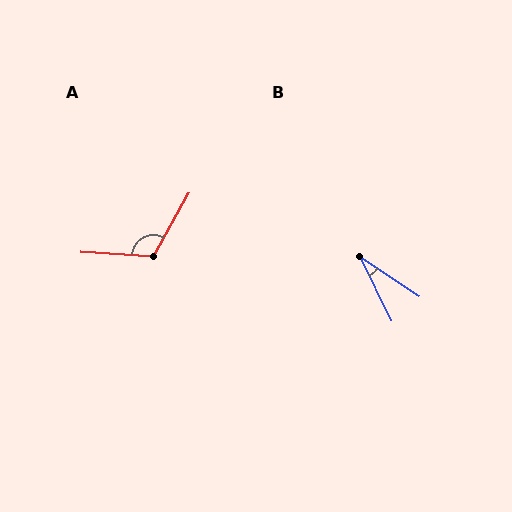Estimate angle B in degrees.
Approximately 30 degrees.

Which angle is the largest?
A, at approximately 115 degrees.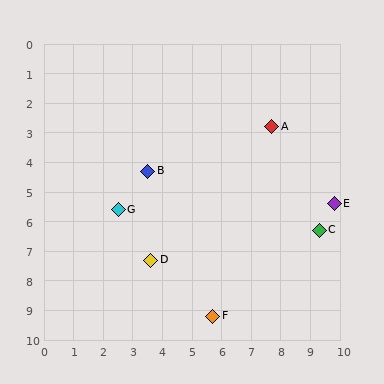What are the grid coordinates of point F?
Point F is at approximately (5.7, 9.2).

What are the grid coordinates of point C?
Point C is at approximately (9.3, 6.3).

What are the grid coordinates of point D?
Point D is at approximately (3.6, 7.3).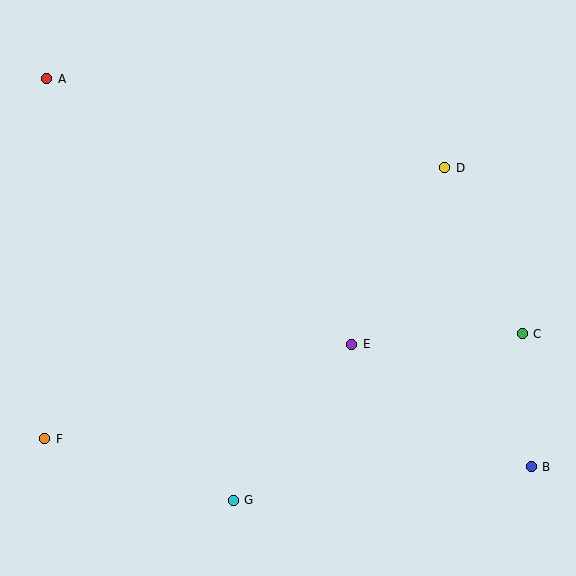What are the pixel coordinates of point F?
Point F is at (45, 439).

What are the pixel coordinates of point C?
Point C is at (522, 334).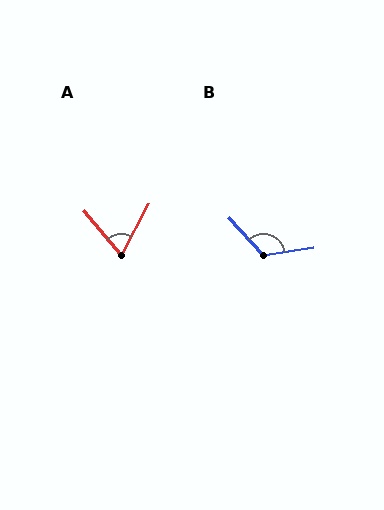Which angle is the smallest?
A, at approximately 68 degrees.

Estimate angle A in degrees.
Approximately 68 degrees.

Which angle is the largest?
B, at approximately 124 degrees.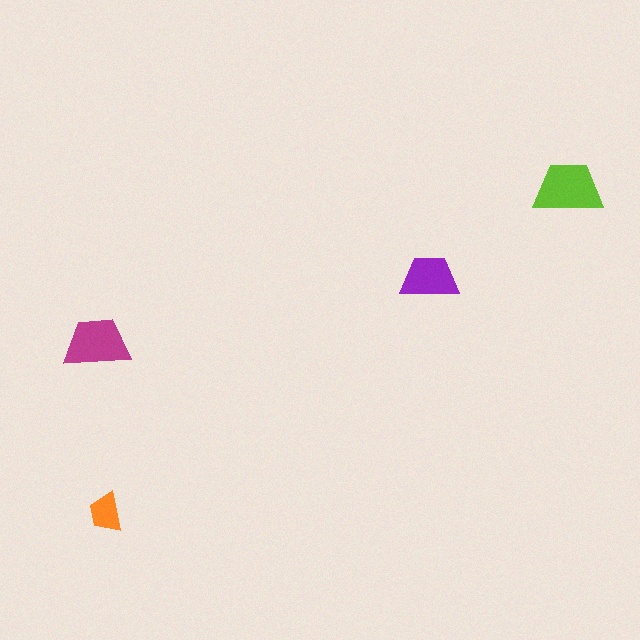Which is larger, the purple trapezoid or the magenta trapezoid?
The magenta one.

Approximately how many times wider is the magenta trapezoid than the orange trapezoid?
About 1.5 times wider.